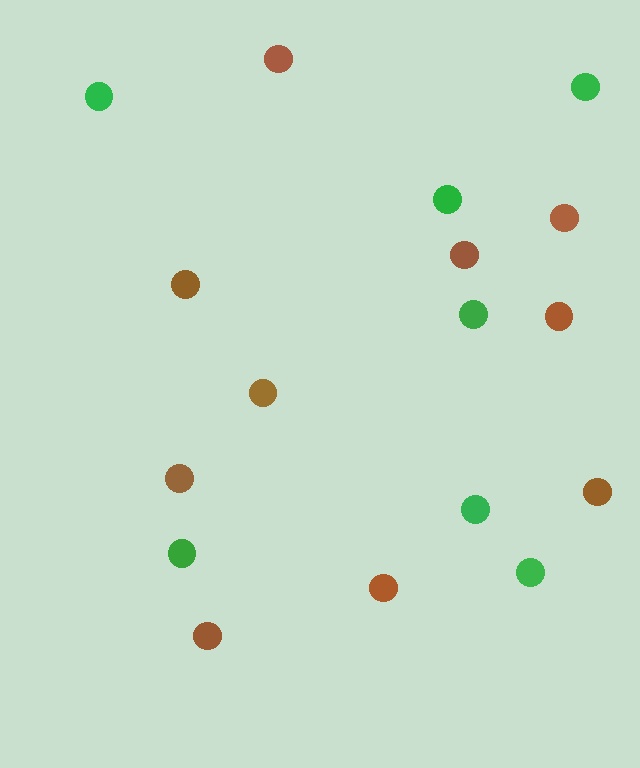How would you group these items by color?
There are 2 groups: one group of green circles (7) and one group of brown circles (10).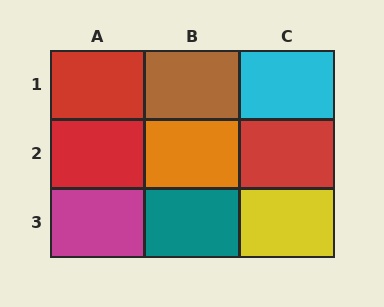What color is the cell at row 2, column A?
Red.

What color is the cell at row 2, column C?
Red.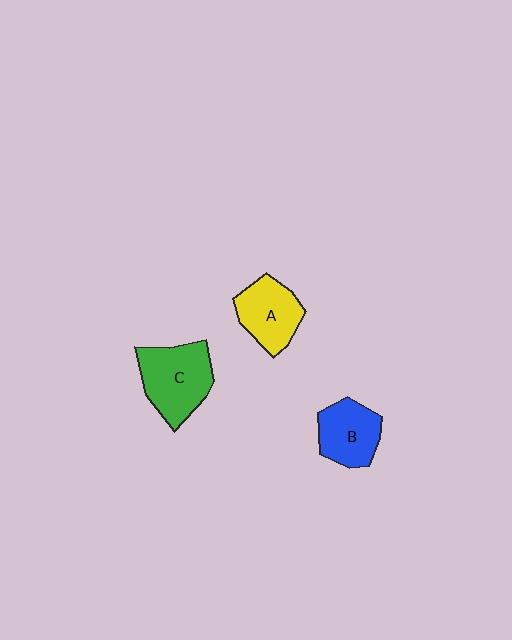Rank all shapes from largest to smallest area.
From largest to smallest: C (green), A (yellow), B (blue).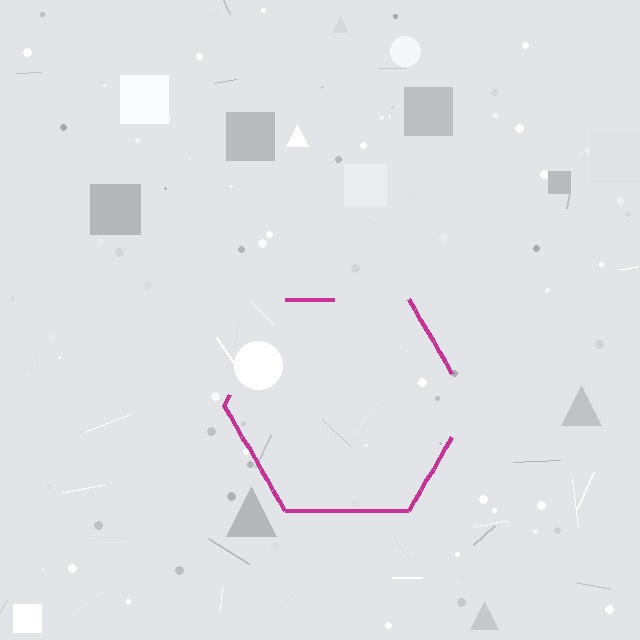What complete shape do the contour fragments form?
The contour fragments form a hexagon.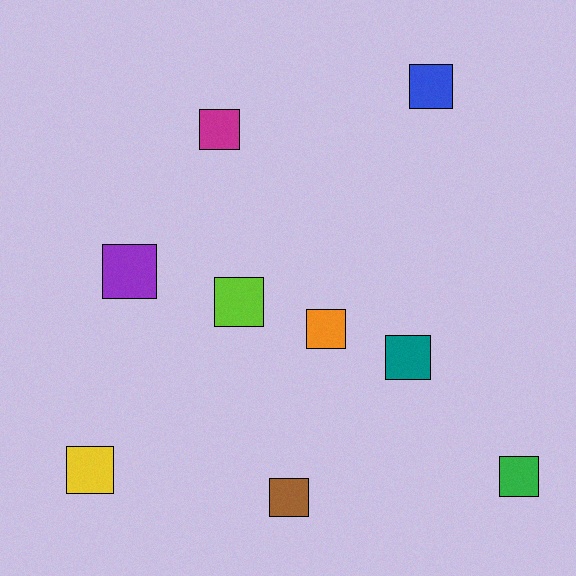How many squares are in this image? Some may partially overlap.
There are 9 squares.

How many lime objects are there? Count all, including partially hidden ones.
There is 1 lime object.